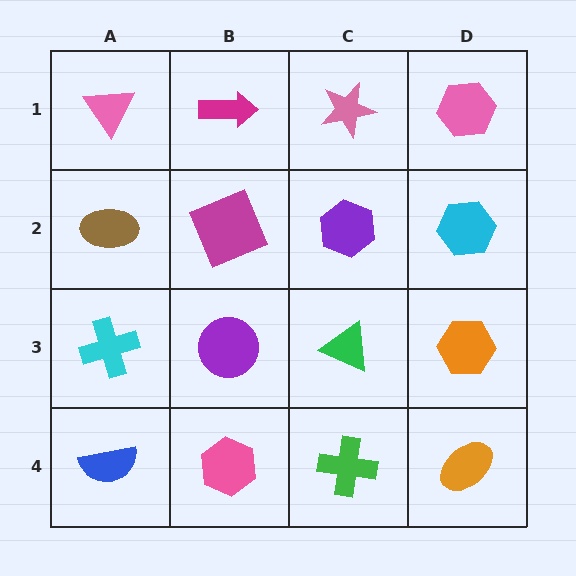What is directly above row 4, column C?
A green triangle.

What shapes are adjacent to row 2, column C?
A pink star (row 1, column C), a green triangle (row 3, column C), a magenta square (row 2, column B), a cyan hexagon (row 2, column D).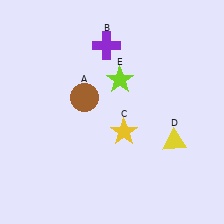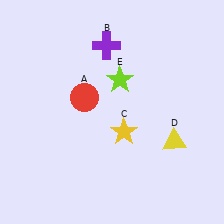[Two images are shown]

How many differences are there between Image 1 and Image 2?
There is 1 difference between the two images.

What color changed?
The circle (A) changed from brown in Image 1 to red in Image 2.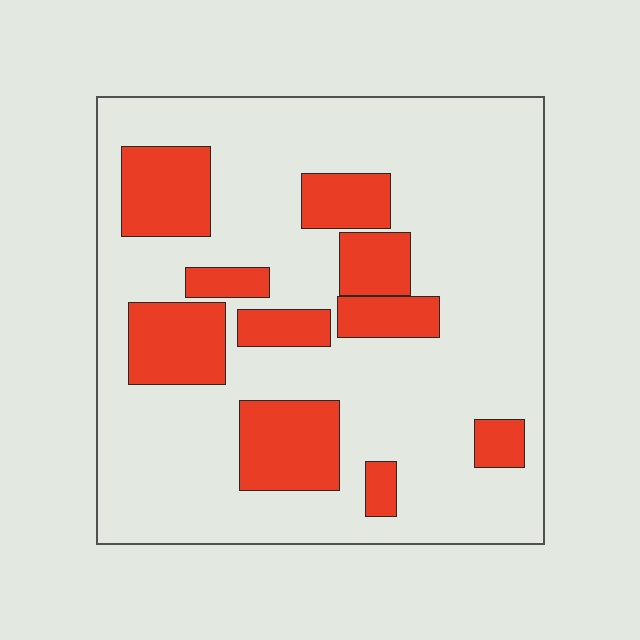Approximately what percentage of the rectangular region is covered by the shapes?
Approximately 25%.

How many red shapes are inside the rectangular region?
10.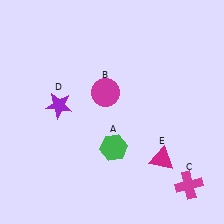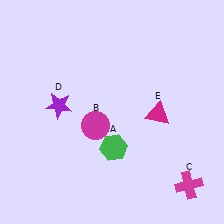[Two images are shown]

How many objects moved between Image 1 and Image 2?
2 objects moved between the two images.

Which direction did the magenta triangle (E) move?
The magenta triangle (E) moved up.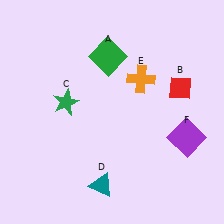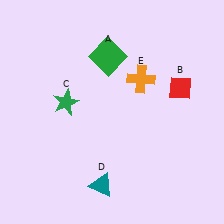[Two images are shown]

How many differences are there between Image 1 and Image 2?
There is 1 difference between the two images.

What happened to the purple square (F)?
The purple square (F) was removed in Image 2. It was in the bottom-right area of Image 1.